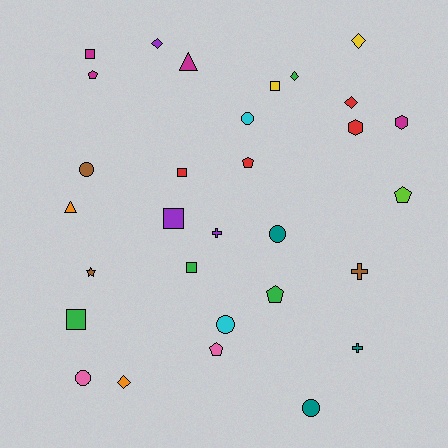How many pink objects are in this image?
There are 2 pink objects.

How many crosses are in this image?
There are 3 crosses.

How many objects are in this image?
There are 30 objects.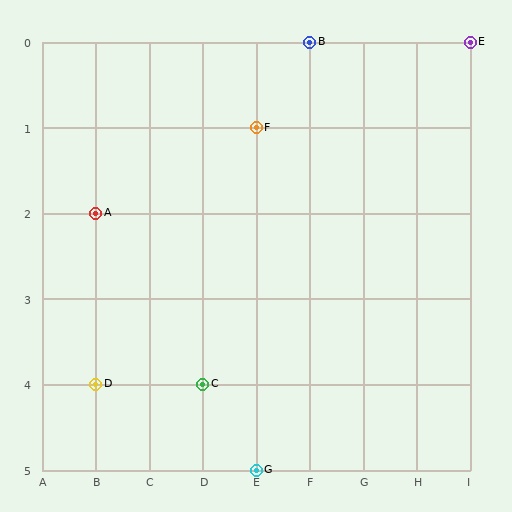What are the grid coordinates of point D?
Point D is at grid coordinates (B, 4).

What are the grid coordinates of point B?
Point B is at grid coordinates (F, 0).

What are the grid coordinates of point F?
Point F is at grid coordinates (E, 1).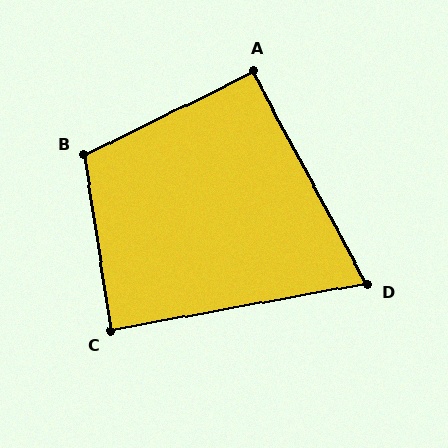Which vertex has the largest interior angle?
B, at approximately 108 degrees.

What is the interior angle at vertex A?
Approximately 92 degrees (approximately right).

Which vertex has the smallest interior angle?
D, at approximately 72 degrees.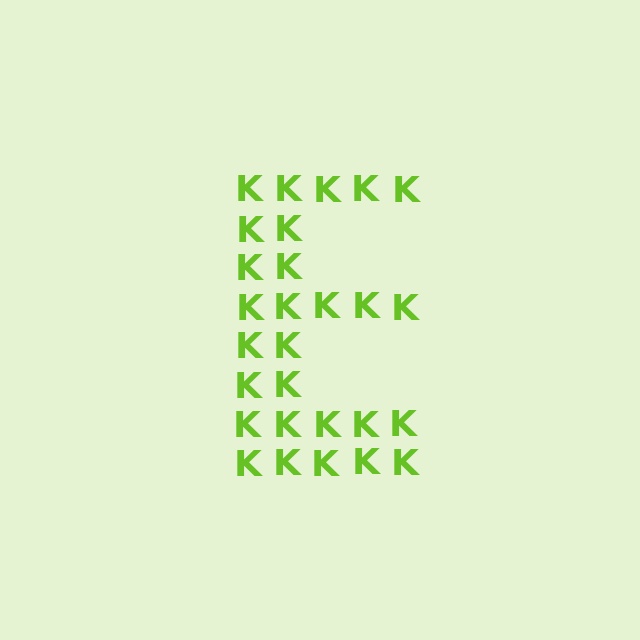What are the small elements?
The small elements are letter K's.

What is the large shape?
The large shape is the letter E.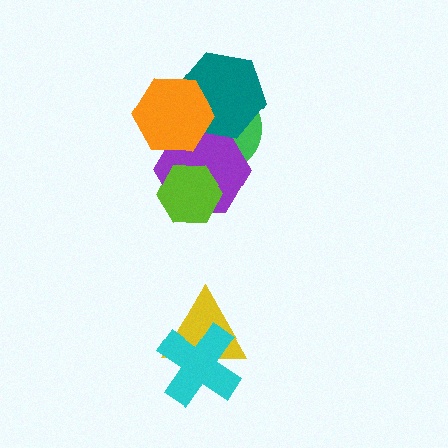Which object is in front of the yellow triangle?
The cyan cross is in front of the yellow triangle.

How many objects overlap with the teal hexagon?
3 objects overlap with the teal hexagon.